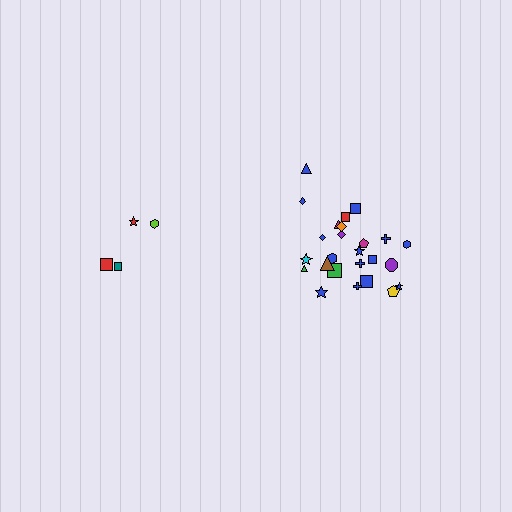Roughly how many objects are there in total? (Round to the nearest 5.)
Roughly 30 objects in total.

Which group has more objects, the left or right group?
The right group.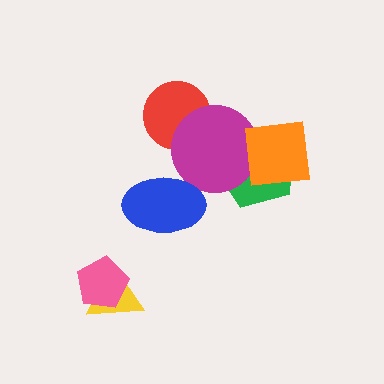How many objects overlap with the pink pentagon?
1 object overlaps with the pink pentagon.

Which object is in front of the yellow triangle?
The pink pentagon is in front of the yellow triangle.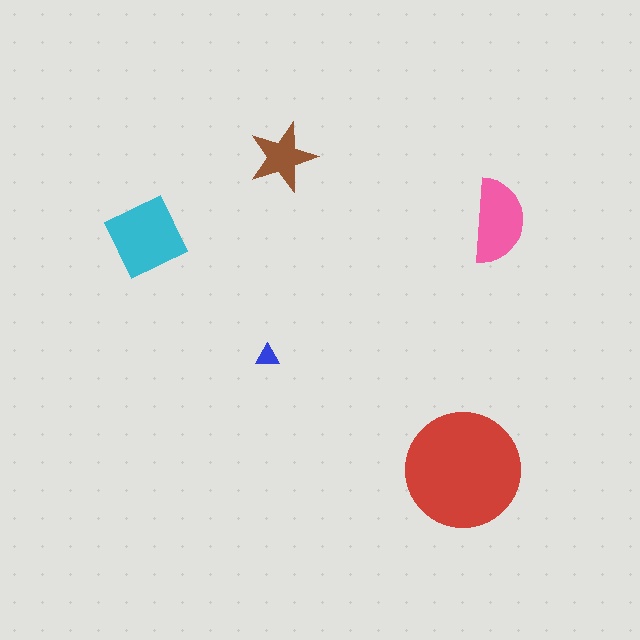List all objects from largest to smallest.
The red circle, the cyan square, the pink semicircle, the brown star, the blue triangle.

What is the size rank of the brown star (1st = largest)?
4th.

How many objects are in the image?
There are 5 objects in the image.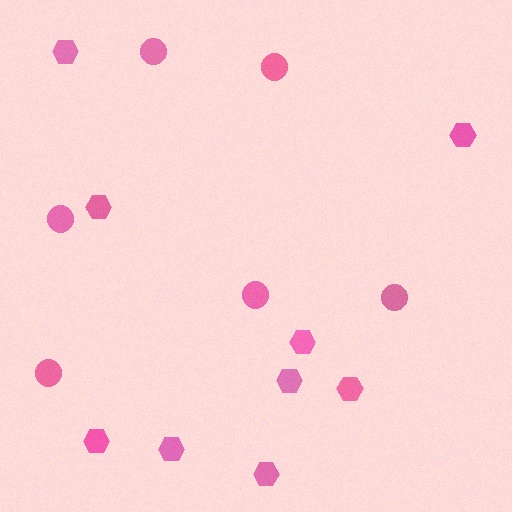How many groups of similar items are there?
There are 2 groups: one group of hexagons (9) and one group of circles (6).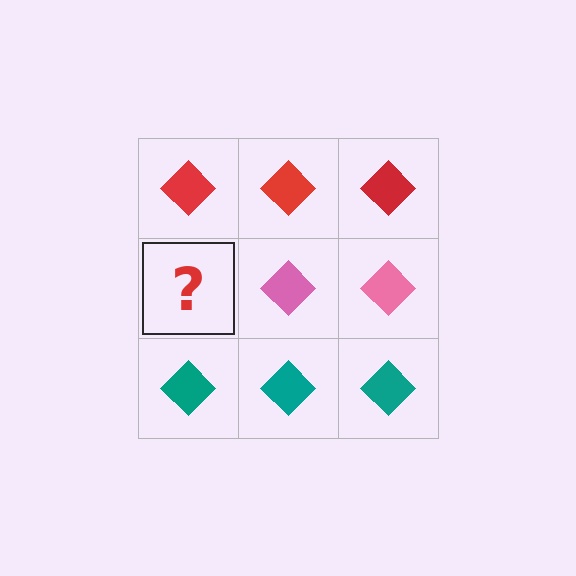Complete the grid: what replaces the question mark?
The question mark should be replaced with a pink diamond.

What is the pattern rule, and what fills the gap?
The rule is that each row has a consistent color. The gap should be filled with a pink diamond.